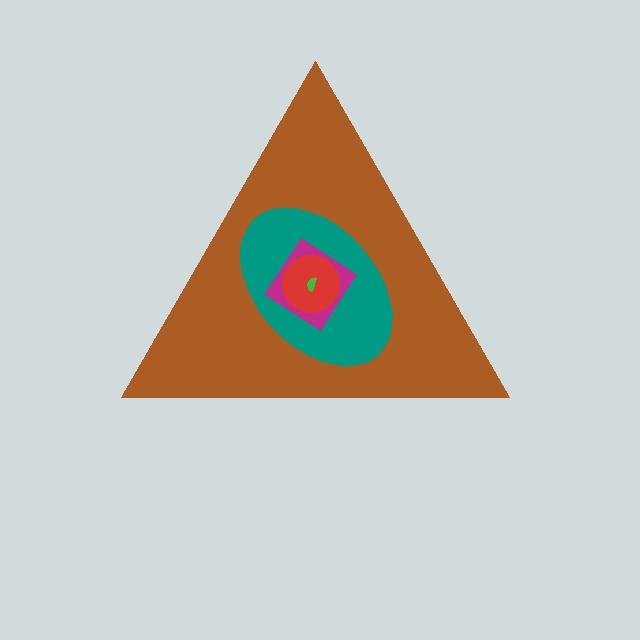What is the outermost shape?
The brown triangle.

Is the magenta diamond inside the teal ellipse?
Yes.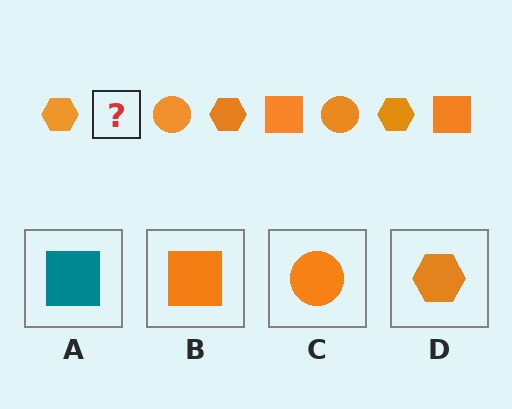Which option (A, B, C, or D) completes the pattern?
B.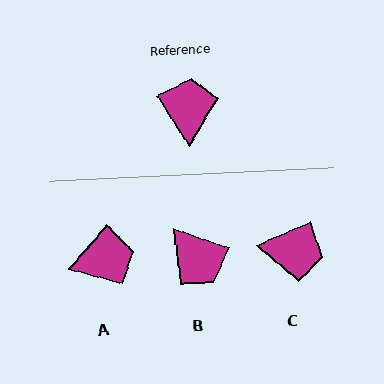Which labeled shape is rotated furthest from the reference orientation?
B, about 141 degrees away.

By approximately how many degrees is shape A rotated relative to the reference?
Approximately 74 degrees clockwise.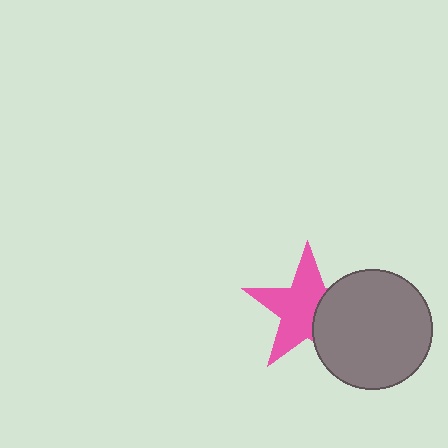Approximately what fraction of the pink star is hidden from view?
Roughly 36% of the pink star is hidden behind the gray circle.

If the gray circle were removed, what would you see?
You would see the complete pink star.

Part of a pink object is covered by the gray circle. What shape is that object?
It is a star.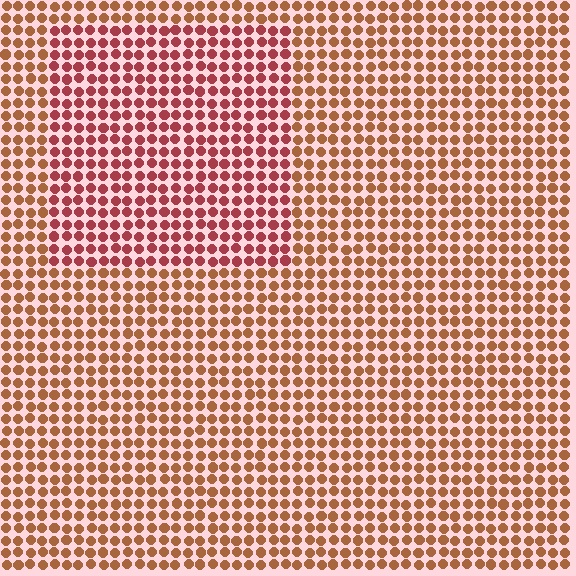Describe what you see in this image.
The image is filled with small brown elements in a uniform arrangement. A rectangle-shaped region is visible where the elements are tinted to a slightly different hue, forming a subtle color boundary.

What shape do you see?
I see a rectangle.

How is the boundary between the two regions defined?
The boundary is defined purely by a slight shift in hue (about 31 degrees). Spacing, size, and orientation are identical on both sides.